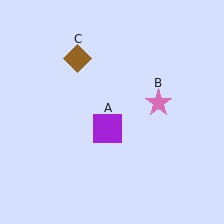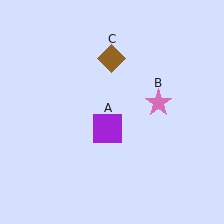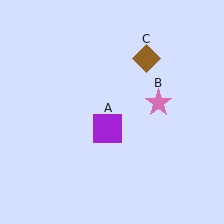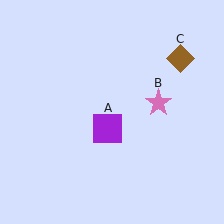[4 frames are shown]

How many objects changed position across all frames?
1 object changed position: brown diamond (object C).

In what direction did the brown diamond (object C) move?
The brown diamond (object C) moved right.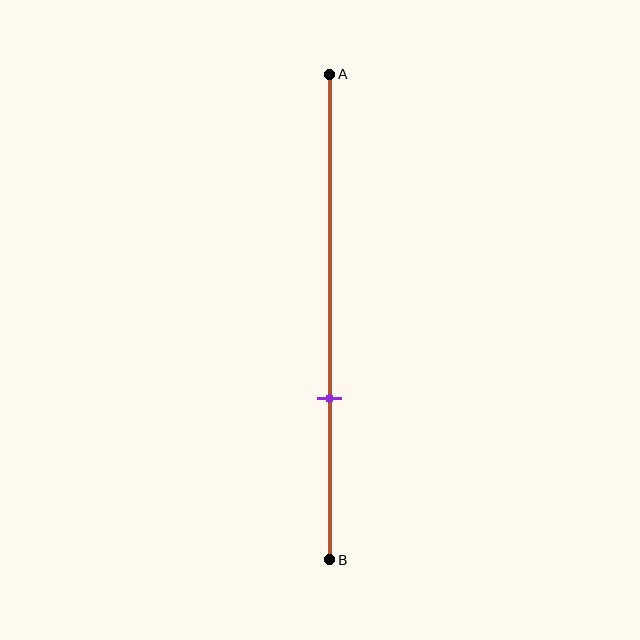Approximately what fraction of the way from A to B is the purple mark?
The purple mark is approximately 65% of the way from A to B.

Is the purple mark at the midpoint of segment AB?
No, the mark is at about 65% from A, not at the 50% midpoint.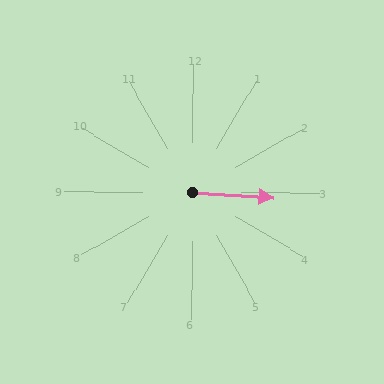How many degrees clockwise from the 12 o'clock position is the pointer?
Approximately 94 degrees.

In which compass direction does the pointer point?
East.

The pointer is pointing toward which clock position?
Roughly 3 o'clock.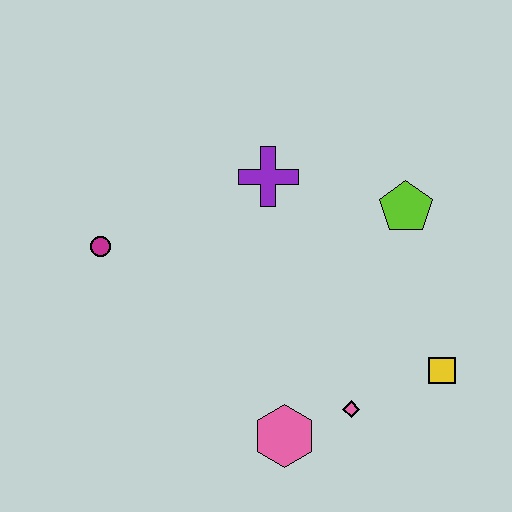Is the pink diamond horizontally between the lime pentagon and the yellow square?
No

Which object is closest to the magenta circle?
The purple cross is closest to the magenta circle.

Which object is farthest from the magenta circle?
The yellow square is farthest from the magenta circle.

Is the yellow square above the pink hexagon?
Yes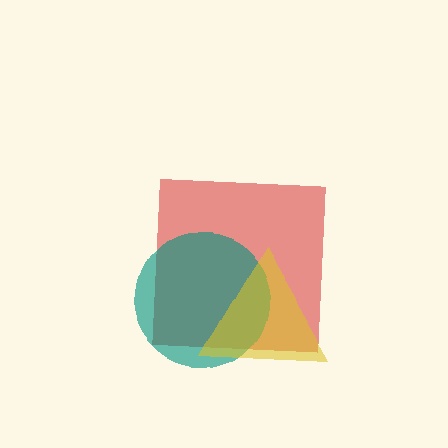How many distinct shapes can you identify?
There are 3 distinct shapes: a red square, a teal circle, a yellow triangle.